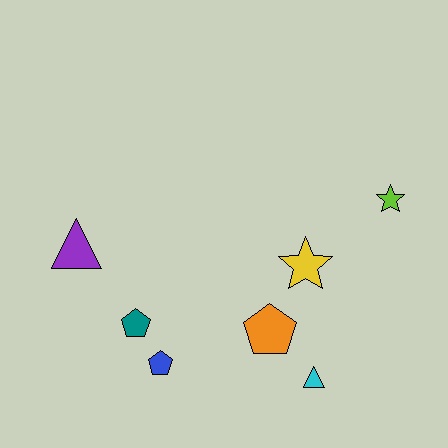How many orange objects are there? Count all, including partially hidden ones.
There is 1 orange object.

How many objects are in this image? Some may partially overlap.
There are 7 objects.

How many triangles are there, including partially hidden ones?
There are 2 triangles.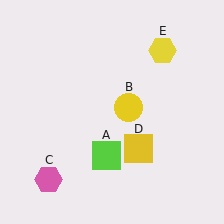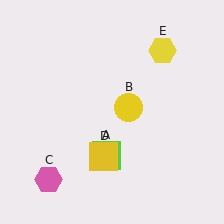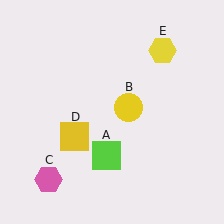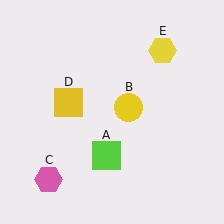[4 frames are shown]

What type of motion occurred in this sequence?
The yellow square (object D) rotated clockwise around the center of the scene.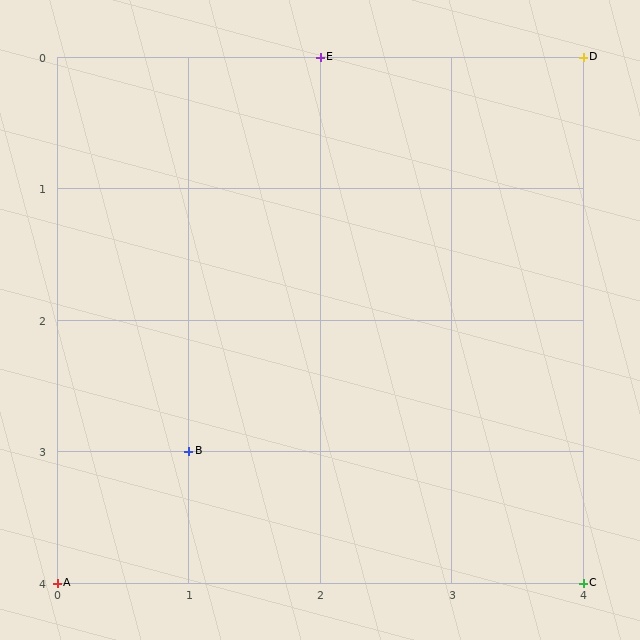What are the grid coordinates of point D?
Point D is at grid coordinates (4, 0).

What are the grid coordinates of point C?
Point C is at grid coordinates (4, 4).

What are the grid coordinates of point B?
Point B is at grid coordinates (1, 3).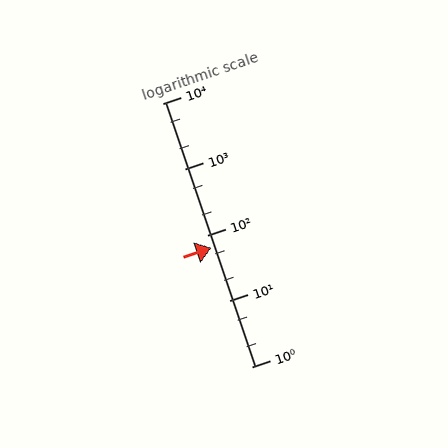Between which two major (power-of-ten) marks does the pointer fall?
The pointer is between 10 and 100.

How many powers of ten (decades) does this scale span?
The scale spans 4 decades, from 1 to 10000.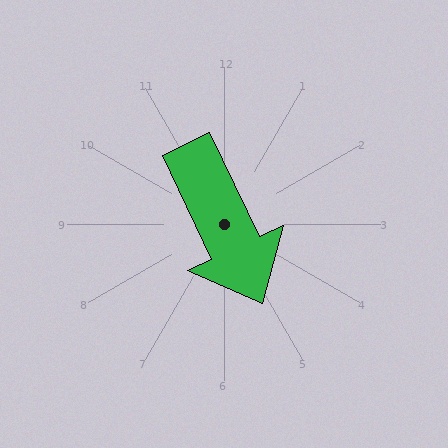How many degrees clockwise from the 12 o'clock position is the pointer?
Approximately 154 degrees.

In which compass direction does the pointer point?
Southeast.